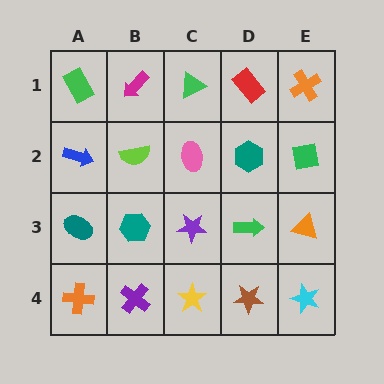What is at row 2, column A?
A blue arrow.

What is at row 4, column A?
An orange cross.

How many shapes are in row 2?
5 shapes.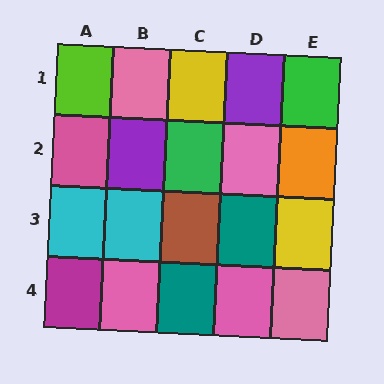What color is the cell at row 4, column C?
Teal.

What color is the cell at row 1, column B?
Pink.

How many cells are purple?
2 cells are purple.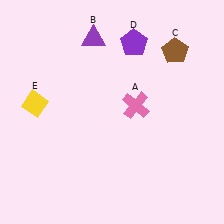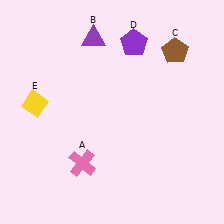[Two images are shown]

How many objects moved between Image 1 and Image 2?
1 object moved between the two images.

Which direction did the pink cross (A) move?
The pink cross (A) moved down.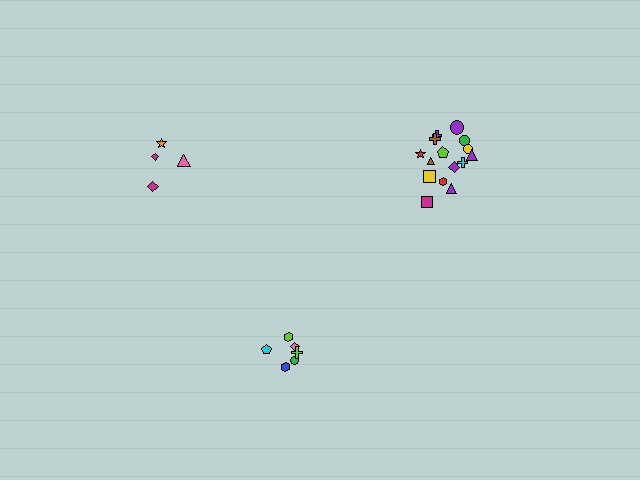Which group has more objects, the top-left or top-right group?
The top-right group.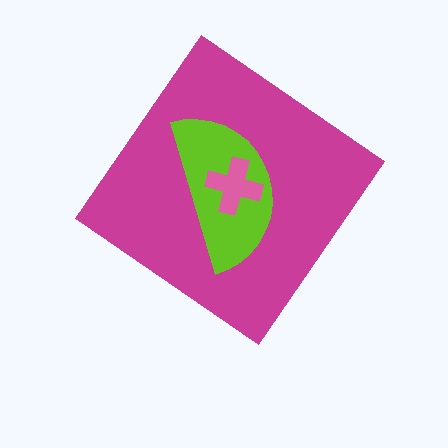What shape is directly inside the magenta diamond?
The lime semicircle.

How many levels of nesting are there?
3.